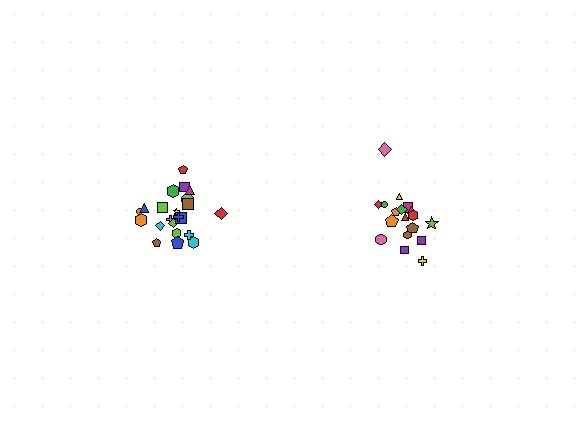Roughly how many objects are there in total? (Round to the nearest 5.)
Roughly 40 objects in total.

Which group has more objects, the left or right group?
The left group.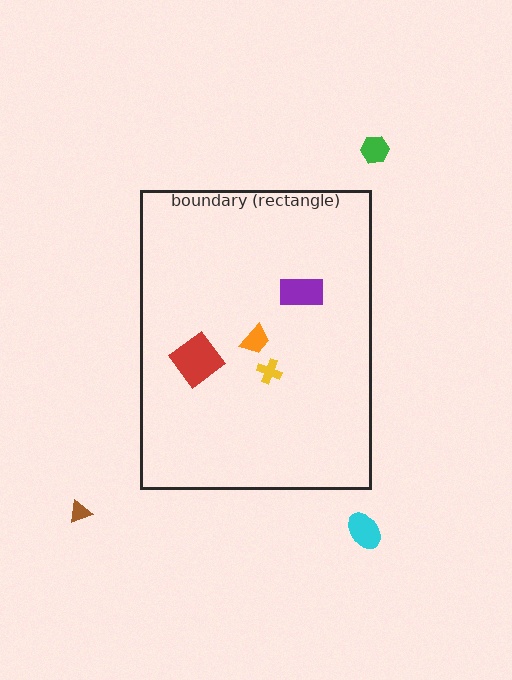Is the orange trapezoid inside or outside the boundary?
Inside.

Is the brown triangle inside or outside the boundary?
Outside.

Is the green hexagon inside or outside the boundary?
Outside.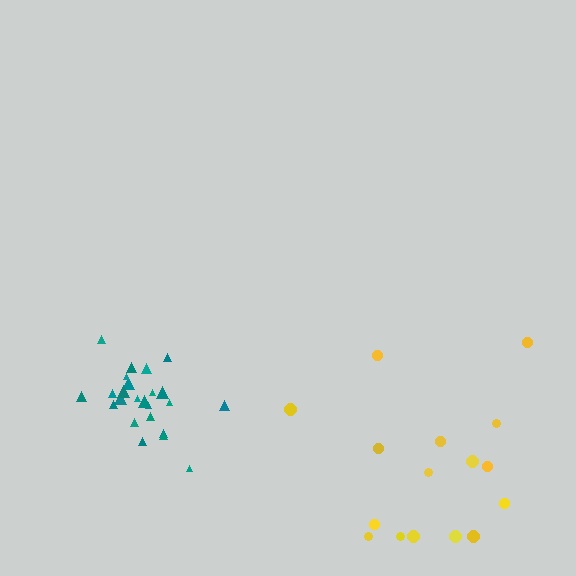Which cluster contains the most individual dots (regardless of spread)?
Teal (24).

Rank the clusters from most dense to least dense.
teal, yellow.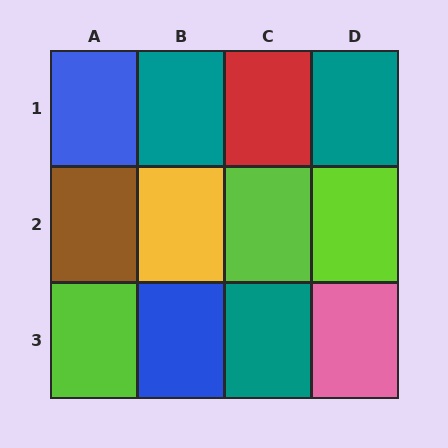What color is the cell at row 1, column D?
Teal.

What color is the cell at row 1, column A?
Blue.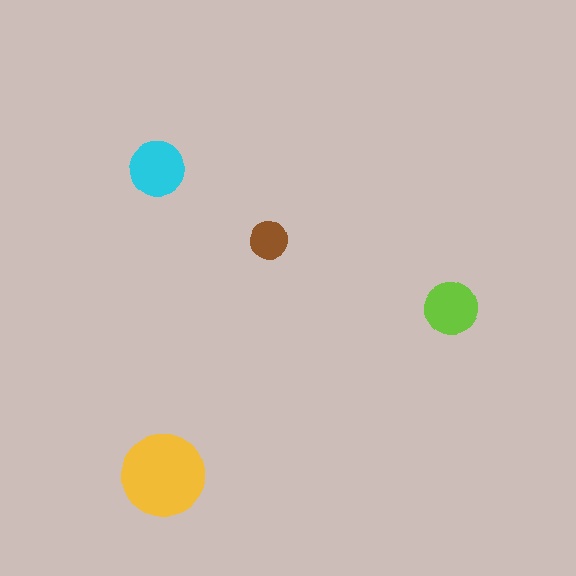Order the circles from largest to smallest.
the yellow one, the cyan one, the lime one, the brown one.